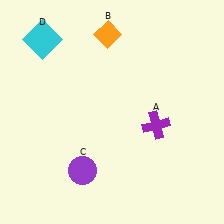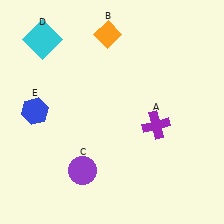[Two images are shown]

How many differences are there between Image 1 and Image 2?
There is 1 difference between the two images.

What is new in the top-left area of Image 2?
A blue hexagon (E) was added in the top-left area of Image 2.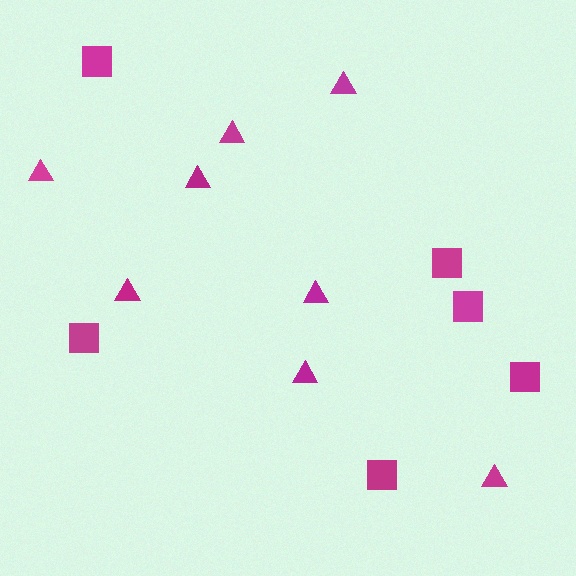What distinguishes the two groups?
There are 2 groups: one group of triangles (8) and one group of squares (6).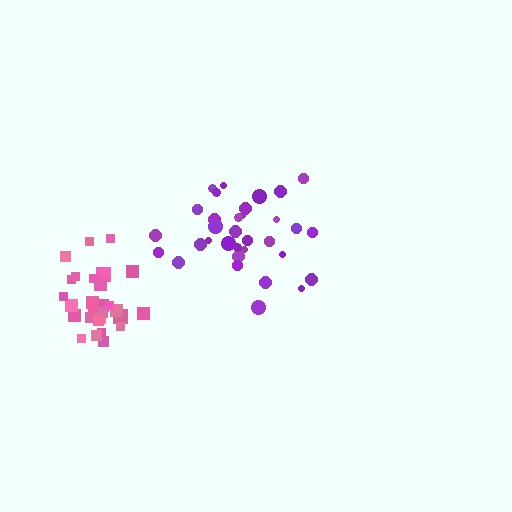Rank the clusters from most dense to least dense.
pink, purple.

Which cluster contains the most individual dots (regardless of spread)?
Purple (33).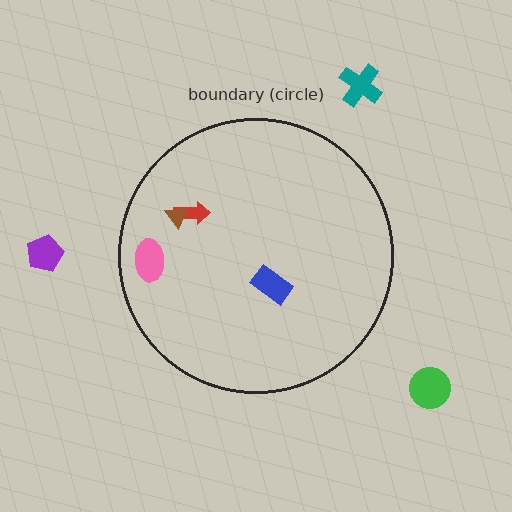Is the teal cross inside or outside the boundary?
Outside.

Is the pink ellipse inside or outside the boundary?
Inside.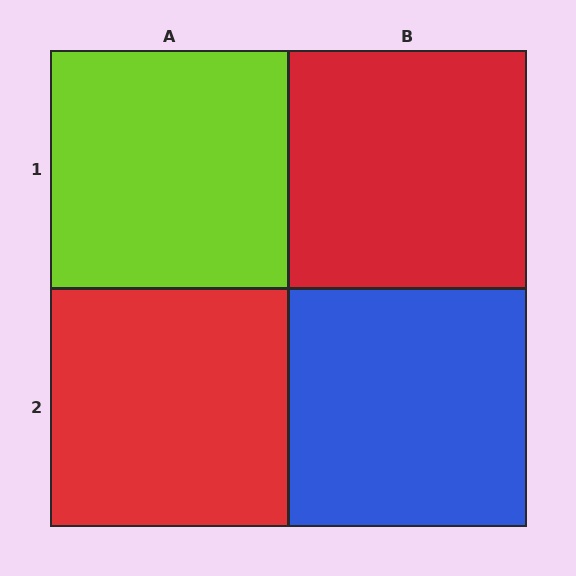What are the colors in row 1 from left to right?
Lime, red.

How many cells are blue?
1 cell is blue.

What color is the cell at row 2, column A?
Red.